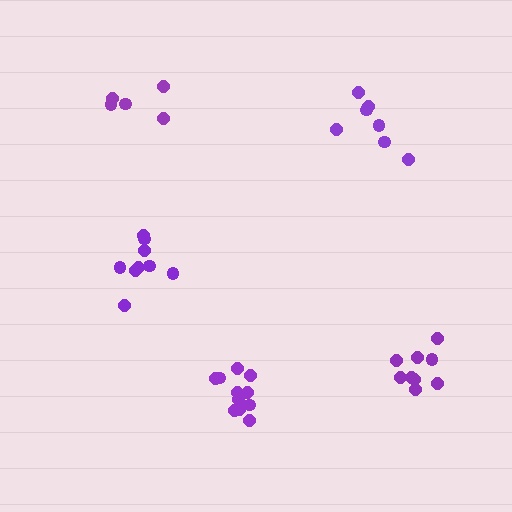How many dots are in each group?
Group 1: 11 dots, Group 2: 7 dots, Group 3: 9 dots, Group 4: 5 dots, Group 5: 9 dots (41 total).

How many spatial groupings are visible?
There are 5 spatial groupings.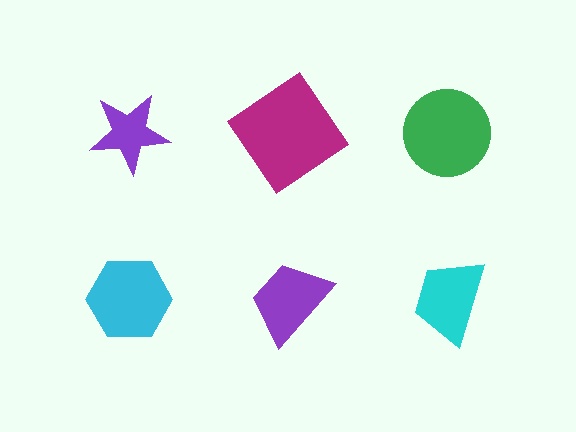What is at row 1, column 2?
A magenta diamond.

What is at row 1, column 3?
A green circle.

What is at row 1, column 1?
A purple star.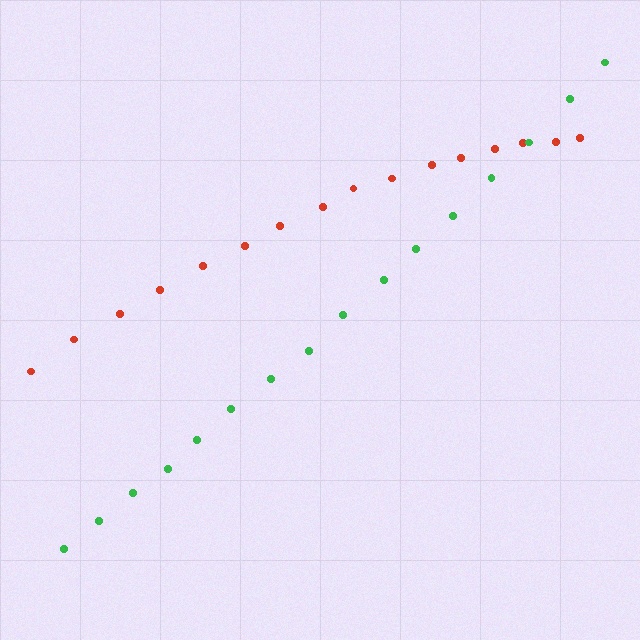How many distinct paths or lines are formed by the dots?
There are 2 distinct paths.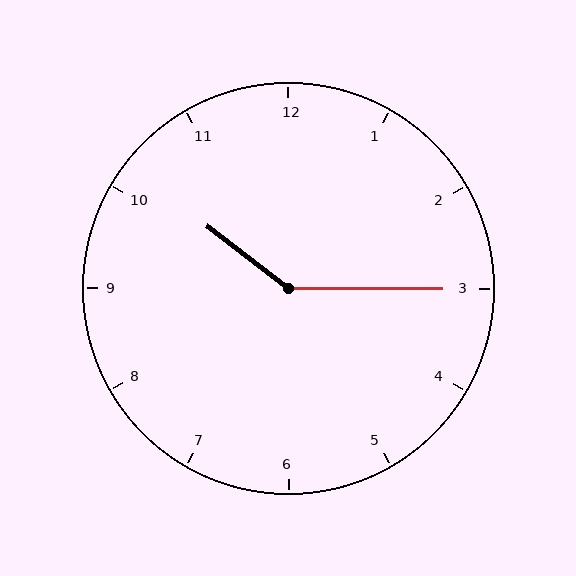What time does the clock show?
10:15.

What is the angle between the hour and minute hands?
Approximately 142 degrees.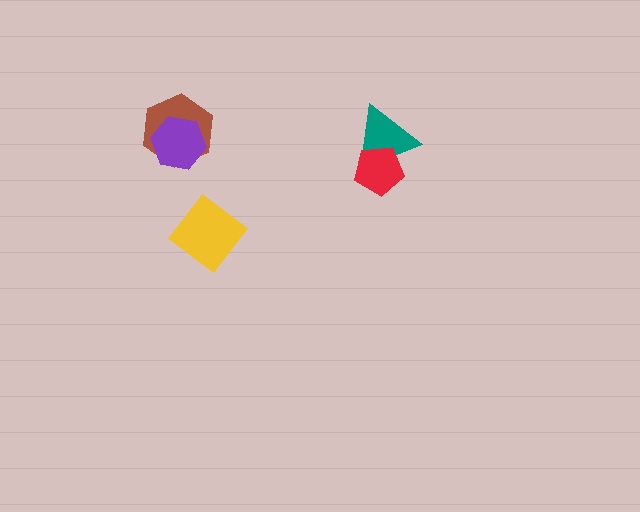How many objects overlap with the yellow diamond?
0 objects overlap with the yellow diamond.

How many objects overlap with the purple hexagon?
1 object overlaps with the purple hexagon.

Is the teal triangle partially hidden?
Yes, it is partially covered by another shape.